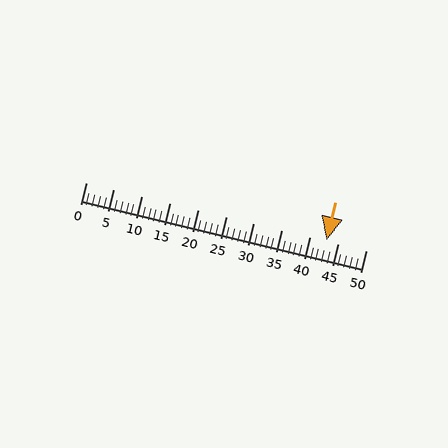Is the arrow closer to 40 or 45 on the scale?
The arrow is closer to 45.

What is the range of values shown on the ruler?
The ruler shows values from 0 to 50.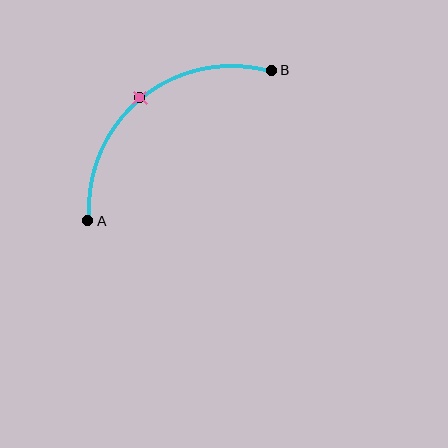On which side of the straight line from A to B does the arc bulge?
The arc bulges above and to the left of the straight line connecting A and B.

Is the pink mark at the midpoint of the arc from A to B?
Yes. The pink mark lies on the arc at equal arc-length from both A and B — it is the arc midpoint.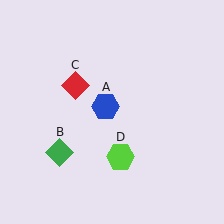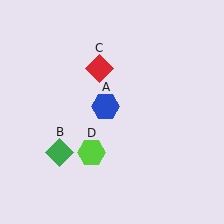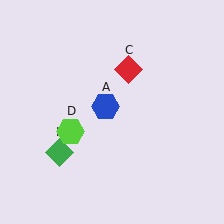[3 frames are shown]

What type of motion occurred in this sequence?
The red diamond (object C), lime hexagon (object D) rotated clockwise around the center of the scene.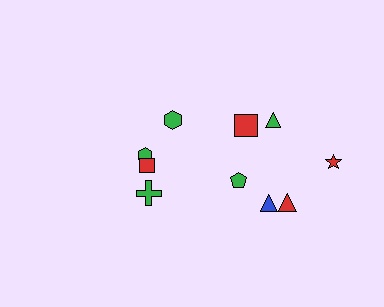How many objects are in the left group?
There are 4 objects.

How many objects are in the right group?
There are 6 objects.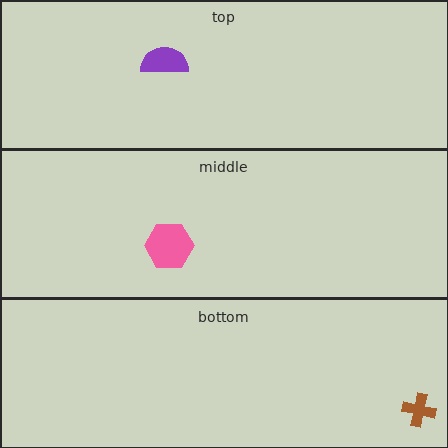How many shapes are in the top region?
1.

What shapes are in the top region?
The purple semicircle.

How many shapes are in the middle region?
1.